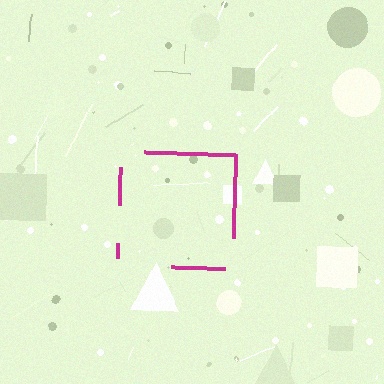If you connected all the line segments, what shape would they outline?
They would outline a square.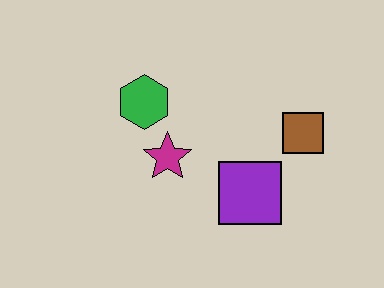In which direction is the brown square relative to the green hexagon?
The brown square is to the right of the green hexagon.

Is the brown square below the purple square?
No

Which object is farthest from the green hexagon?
The brown square is farthest from the green hexagon.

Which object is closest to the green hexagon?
The magenta star is closest to the green hexagon.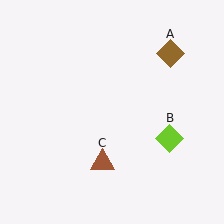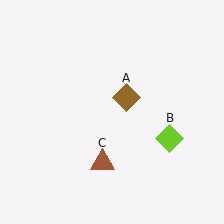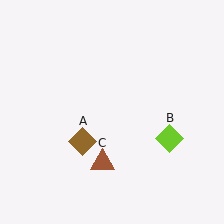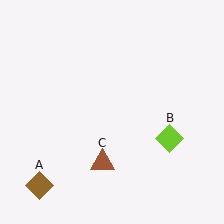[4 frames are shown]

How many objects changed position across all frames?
1 object changed position: brown diamond (object A).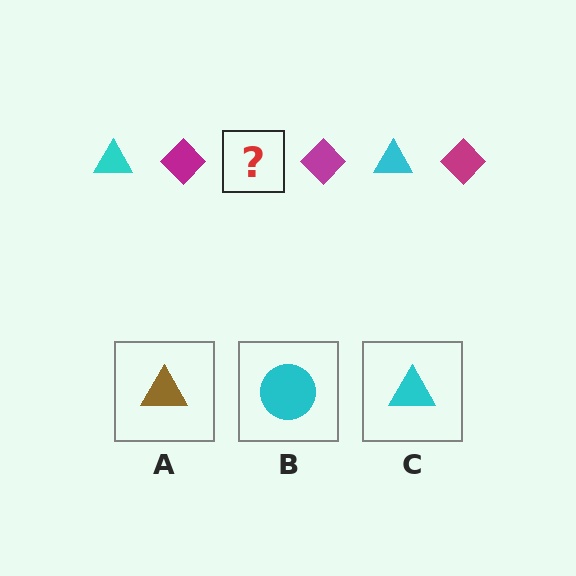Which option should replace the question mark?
Option C.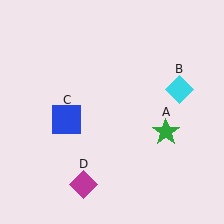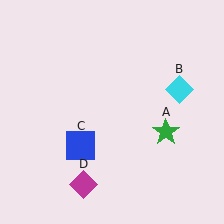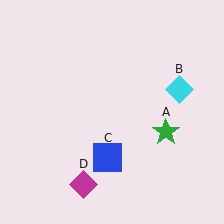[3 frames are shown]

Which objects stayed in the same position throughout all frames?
Green star (object A) and cyan diamond (object B) and magenta diamond (object D) remained stationary.